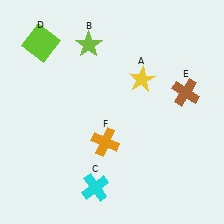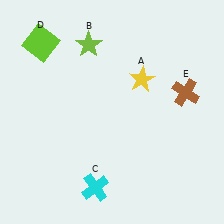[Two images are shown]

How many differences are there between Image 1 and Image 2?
There is 1 difference between the two images.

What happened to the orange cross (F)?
The orange cross (F) was removed in Image 2. It was in the bottom-left area of Image 1.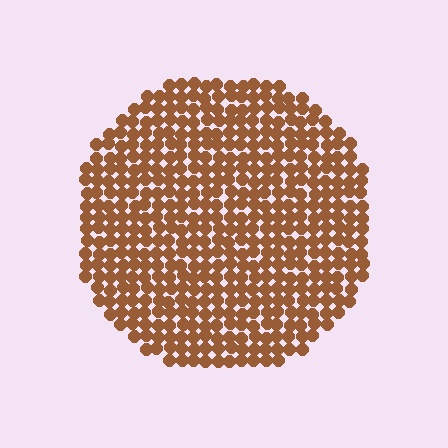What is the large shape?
The large shape is a circle.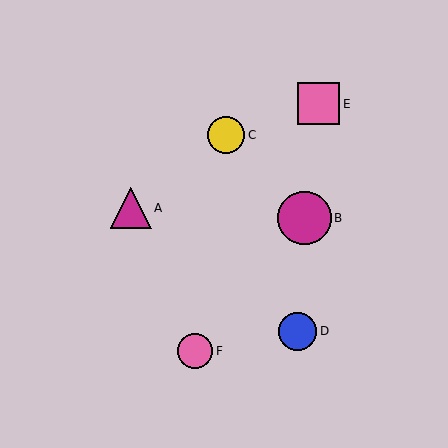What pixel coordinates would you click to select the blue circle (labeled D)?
Click at (298, 331) to select the blue circle D.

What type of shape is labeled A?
Shape A is a magenta triangle.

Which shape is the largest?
The magenta circle (labeled B) is the largest.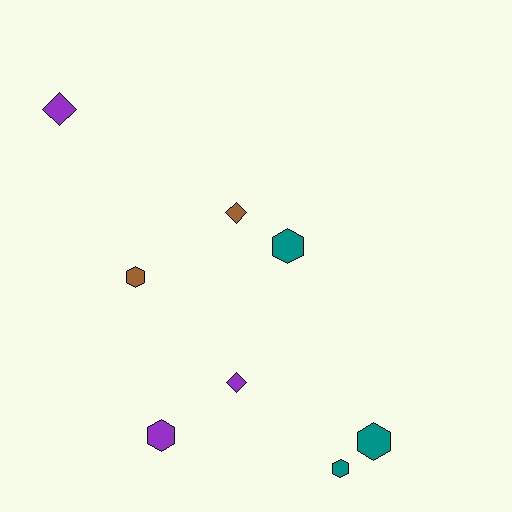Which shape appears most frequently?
Hexagon, with 5 objects.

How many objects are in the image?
There are 8 objects.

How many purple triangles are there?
There are no purple triangles.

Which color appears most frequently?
Purple, with 3 objects.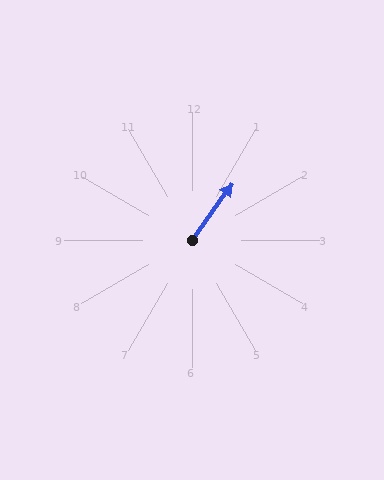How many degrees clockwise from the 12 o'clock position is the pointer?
Approximately 36 degrees.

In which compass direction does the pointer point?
Northeast.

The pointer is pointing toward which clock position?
Roughly 1 o'clock.